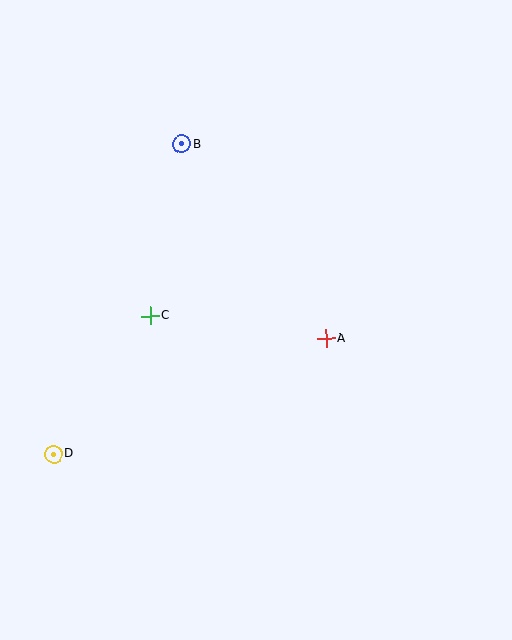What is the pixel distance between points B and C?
The distance between B and C is 175 pixels.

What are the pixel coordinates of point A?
Point A is at (326, 338).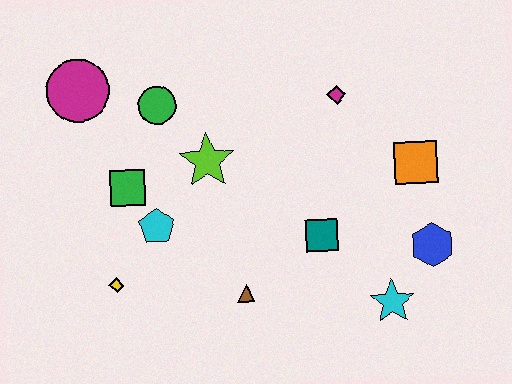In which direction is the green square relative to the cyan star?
The green square is to the left of the cyan star.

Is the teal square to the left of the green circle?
No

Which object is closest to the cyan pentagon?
The green square is closest to the cyan pentagon.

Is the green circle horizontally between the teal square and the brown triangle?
No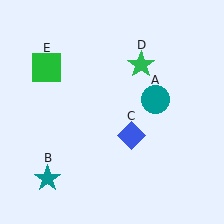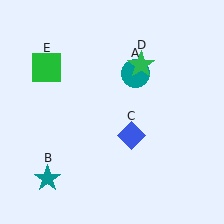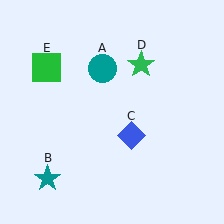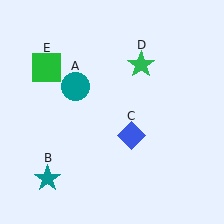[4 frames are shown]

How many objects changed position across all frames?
1 object changed position: teal circle (object A).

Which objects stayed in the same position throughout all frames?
Teal star (object B) and blue diamond (object C) and green star (object D) and green square (object E) remained stationary.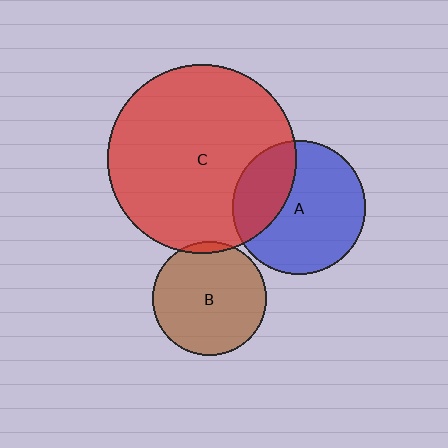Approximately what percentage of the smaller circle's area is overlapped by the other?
Approximately 30%.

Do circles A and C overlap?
Yes.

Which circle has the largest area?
Circle C (red).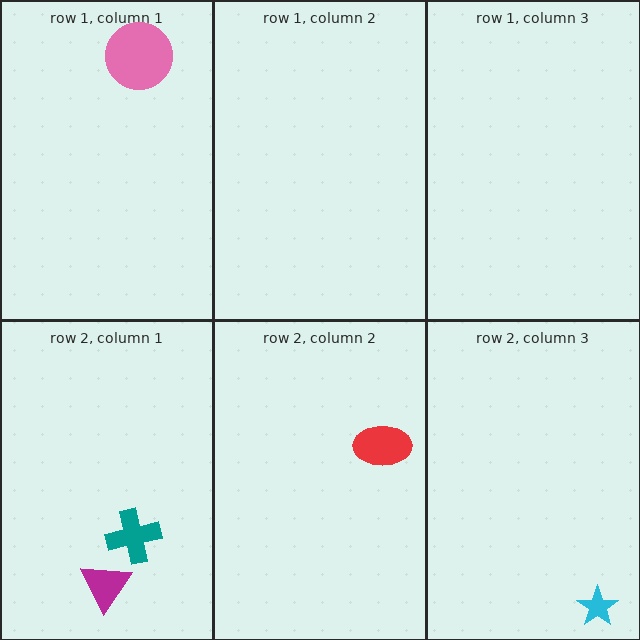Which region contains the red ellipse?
The row 2, column 2 region.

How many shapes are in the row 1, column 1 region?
1.